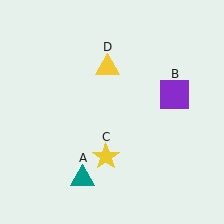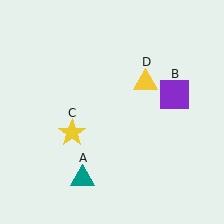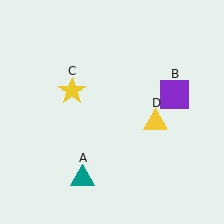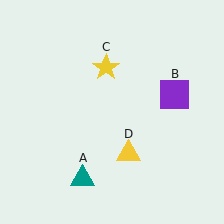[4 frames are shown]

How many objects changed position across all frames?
2 objects changed position: yellow star (object C), yellow triangle (object D).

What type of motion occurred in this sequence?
The yellow star (object C), yellow triangle (object D) rotated clockwise around the center of the scene.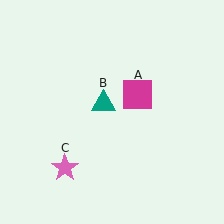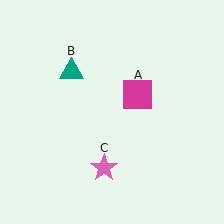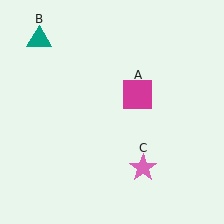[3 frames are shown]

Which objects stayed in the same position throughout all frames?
Magenta square (object A) remained stationary.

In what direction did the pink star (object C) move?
The pink star (object C) moved right.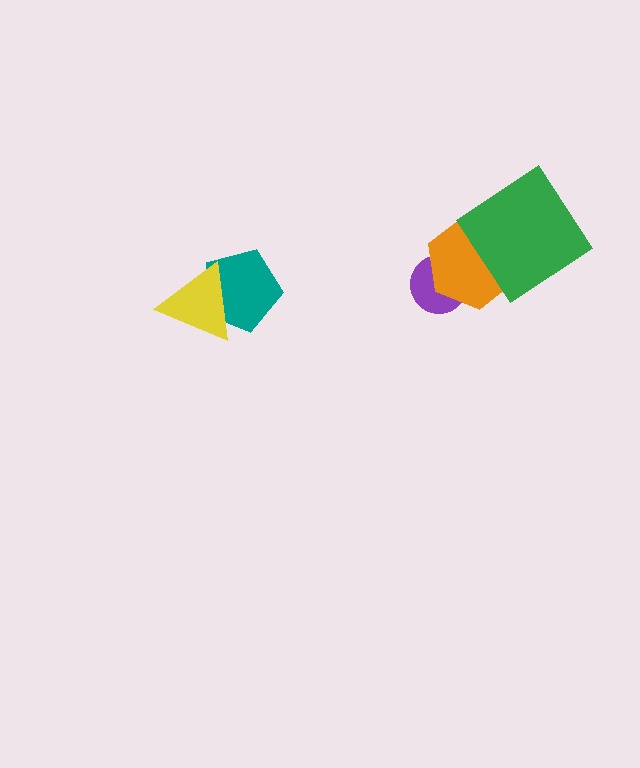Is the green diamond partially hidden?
No, no other shape covers it.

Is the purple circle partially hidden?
Yes, it is partially covered by another shape.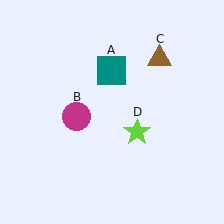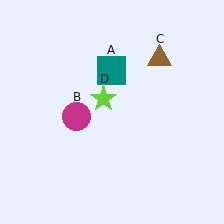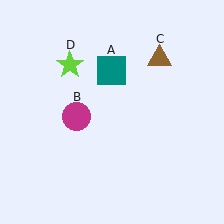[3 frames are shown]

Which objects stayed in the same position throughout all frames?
Teal square (object A) and magenta circle (object B) and brown triangle (object C) remained stationary.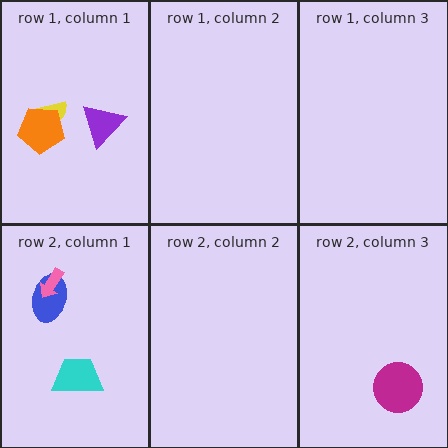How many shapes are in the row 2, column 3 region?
1.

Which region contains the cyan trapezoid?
The row 2, column 1 region.